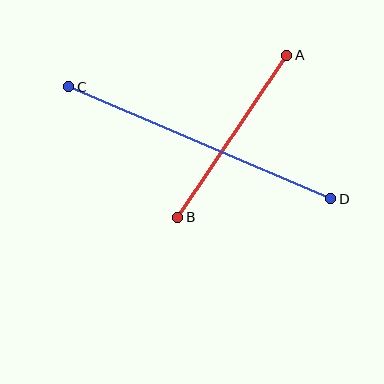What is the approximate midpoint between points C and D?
The midpoint is at approximately (200, 143) pixels.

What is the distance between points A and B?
The distance is approximately 195 pixels.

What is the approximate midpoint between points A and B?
The midpoint is at approximately (232, 136) pixels.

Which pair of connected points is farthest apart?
Points C and D are farthest apart.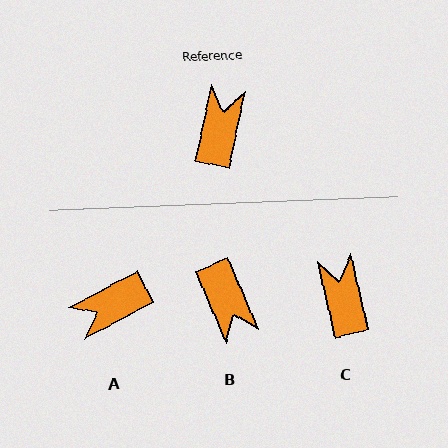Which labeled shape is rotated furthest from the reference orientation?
B, about 145 degrees away.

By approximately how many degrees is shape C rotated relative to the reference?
Approximately 25 degrees counter-clockwise.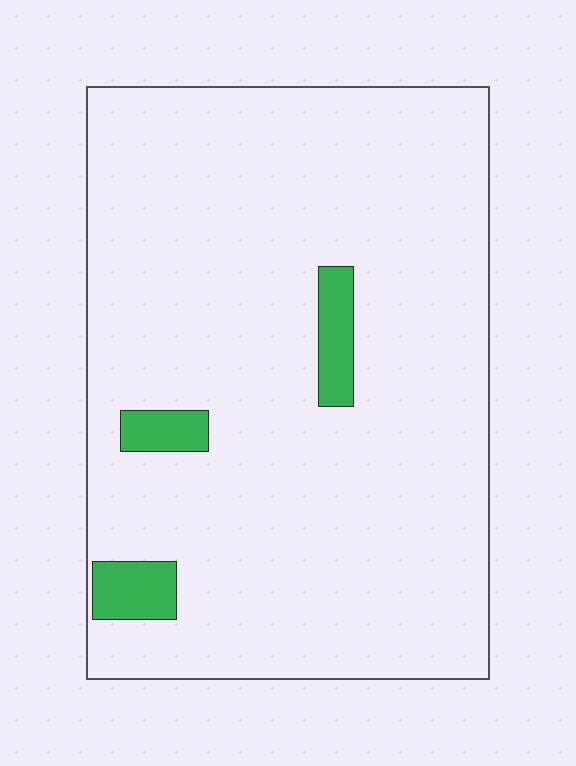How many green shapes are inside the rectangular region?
3.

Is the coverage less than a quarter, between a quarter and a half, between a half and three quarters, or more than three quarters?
Less than a quarter.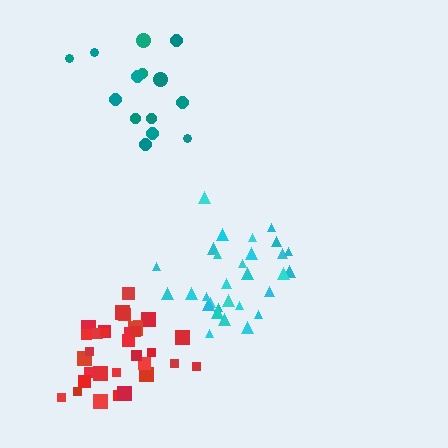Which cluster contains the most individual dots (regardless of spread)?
Red (33).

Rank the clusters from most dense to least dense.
red, cyan, teal.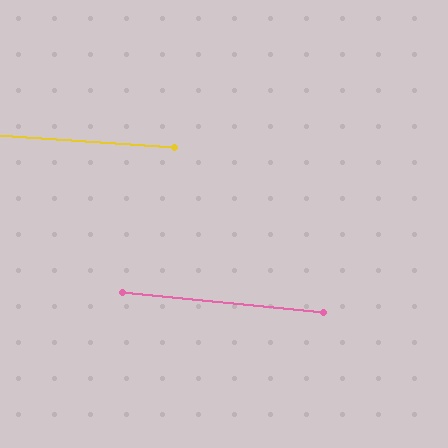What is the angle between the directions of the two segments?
Approximately 2 degrees.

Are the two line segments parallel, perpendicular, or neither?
Parallel — their directions differ by only 1.9°.